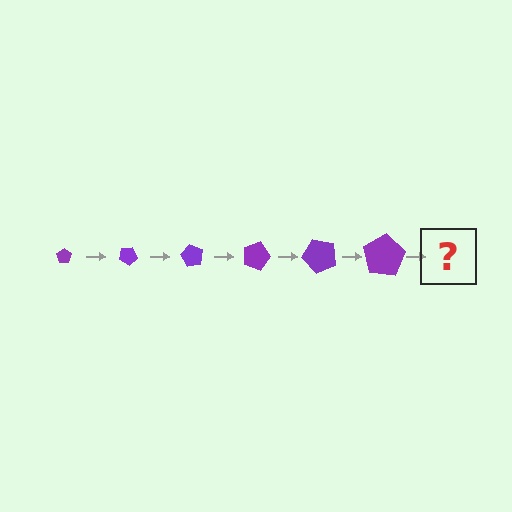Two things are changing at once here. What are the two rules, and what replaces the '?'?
The two rules are that the pentagon grows larger each step and it rotates 30 degrees each step. The '?' should be a pentagon, larger than the previous one and rotated 180 degrees from the start.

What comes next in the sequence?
The next element should be a pentagon, larger than the previous one and rotated 180 degrees from the start.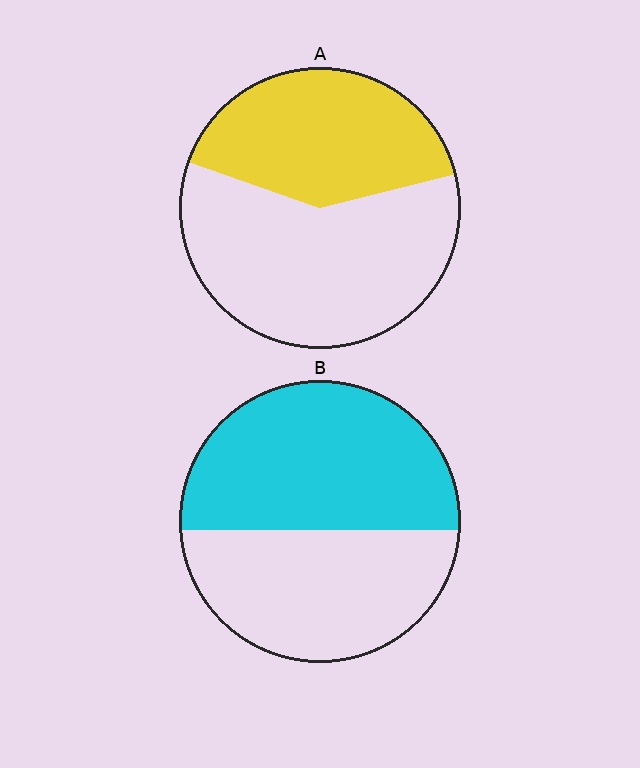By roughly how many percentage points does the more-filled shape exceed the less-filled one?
By roughly 15 percentage points (B over A).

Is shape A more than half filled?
No.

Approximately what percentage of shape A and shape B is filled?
A is approximately 40% and B is approximately 55%.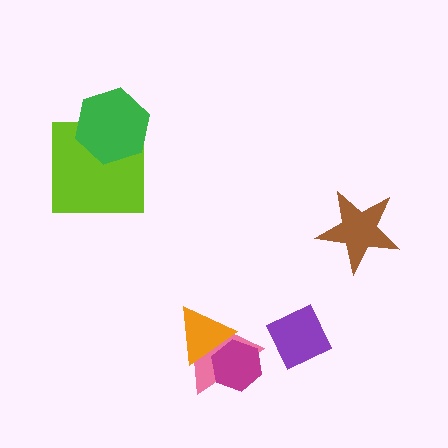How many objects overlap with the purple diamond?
0 objects overlap with the purple diamond.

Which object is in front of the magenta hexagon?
The orange triangle is in front of the magenta hexagon.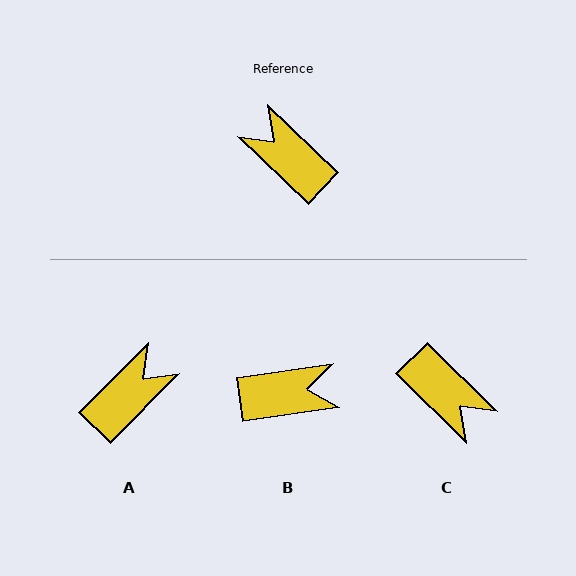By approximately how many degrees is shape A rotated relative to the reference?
Approximately 91 degrees clockwise.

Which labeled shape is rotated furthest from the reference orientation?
C, about 179 degrees away.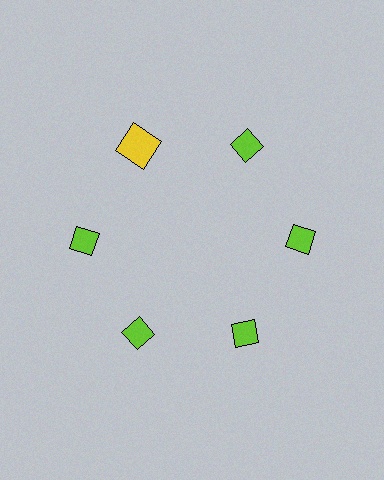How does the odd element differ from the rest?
It differs in both color (yellow instead of lime) and shape (square instead of diamond).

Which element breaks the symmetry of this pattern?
The yellow square at roughly the 11 o'clock position breaks the symmetry. All other shapes are lime diamonds.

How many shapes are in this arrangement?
There are 6 shapes arranged in a ring pattern.